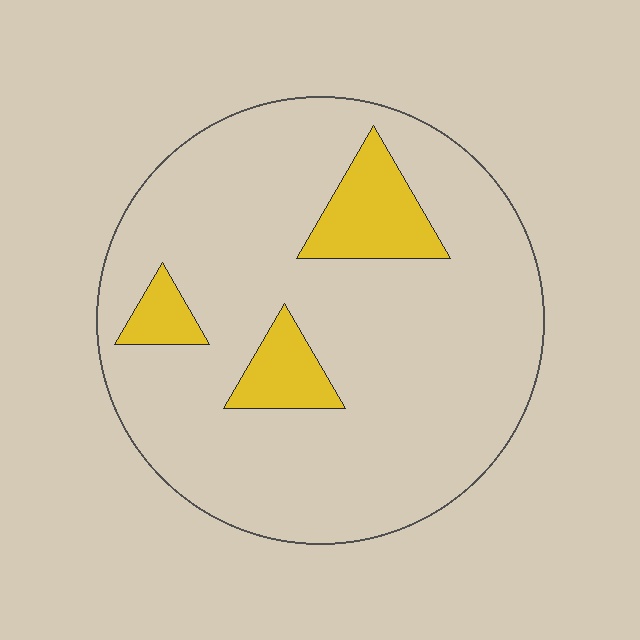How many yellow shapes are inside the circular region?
3.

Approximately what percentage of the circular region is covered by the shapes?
Approximately 15%.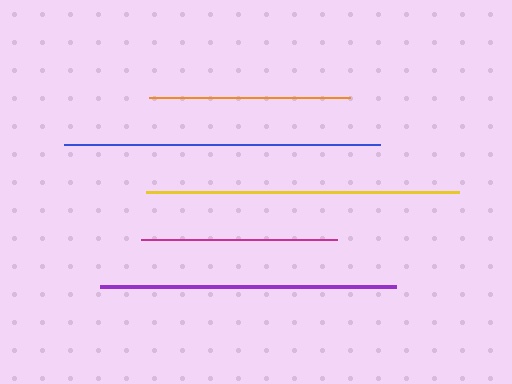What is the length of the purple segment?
The purple segment is approximately 296 pixels long.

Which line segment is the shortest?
The magenta line is the shortest at approximately 197 pixels.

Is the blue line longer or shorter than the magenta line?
The blue line is longer than the magenta line.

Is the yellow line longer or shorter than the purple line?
The yellow line is longer than the purple line.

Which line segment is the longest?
The blue line is the longest at approximately 316 pixels.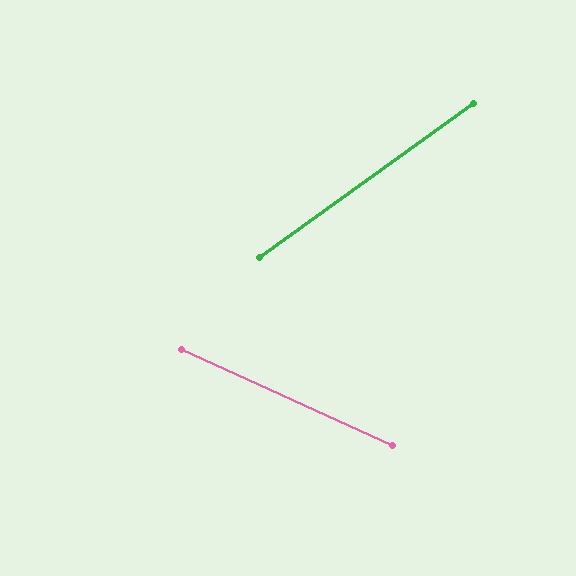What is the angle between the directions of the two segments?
Approximately 60 degrees.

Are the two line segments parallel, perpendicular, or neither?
Neither parallel nor perpendicular — they differ by about 60°.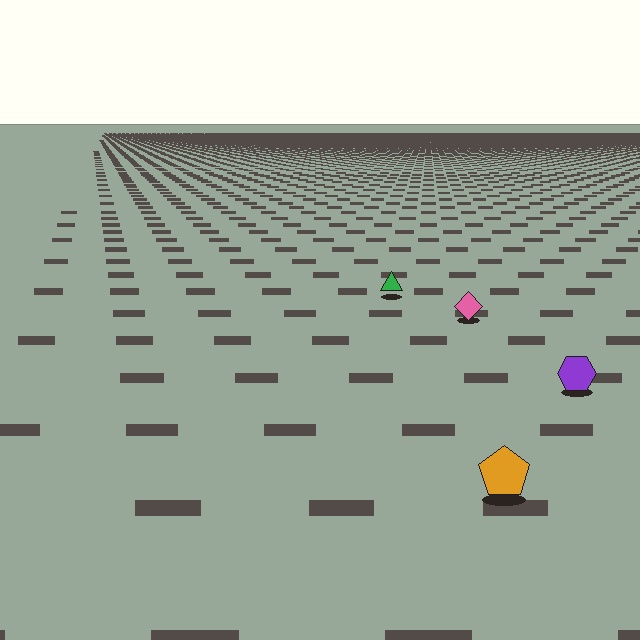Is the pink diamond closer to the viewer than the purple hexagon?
No. The purple hexagon is closer — you can tell from the texture gradient: the ground texture is coarser near it.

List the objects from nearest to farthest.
From nearest to farthest: the orange pentagon, the purple hexagon, the pink diamond, the green triangle.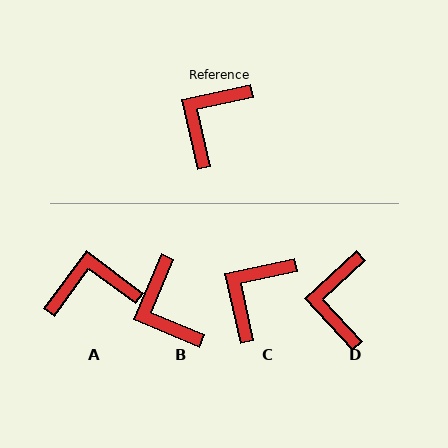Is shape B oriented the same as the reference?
No, it is off by about 54 degrees.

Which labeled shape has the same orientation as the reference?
C.